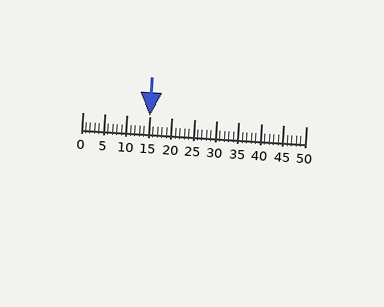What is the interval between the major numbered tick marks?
The major tick marks are spaced 5 units apart.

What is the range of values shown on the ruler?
The ruler shows values from 0 to 50.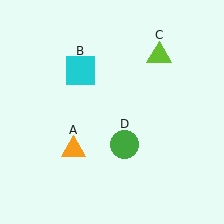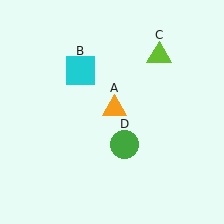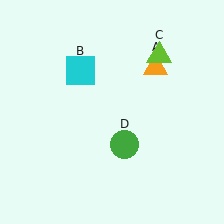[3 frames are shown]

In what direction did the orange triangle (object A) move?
The orange triangle (object A) moved up and to the right.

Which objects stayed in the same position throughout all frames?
Cyan square (object B) and lime triangle (object C) and green circle (object D) remained stationary.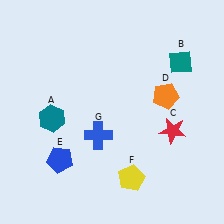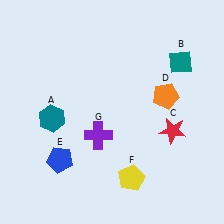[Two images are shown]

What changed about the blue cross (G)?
In Image 1, G is blue. In Image 2, it changed to purple.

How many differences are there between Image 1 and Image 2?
There is 1 difference between the two images.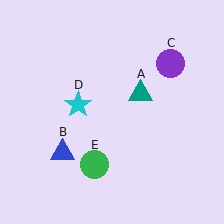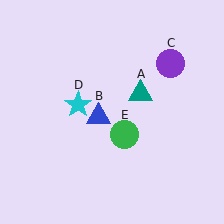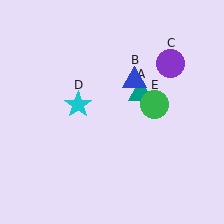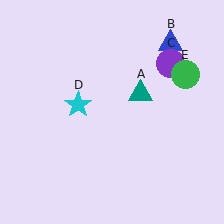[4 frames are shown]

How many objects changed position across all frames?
2 objects changed position: blue triangle (object B), green circle (object E).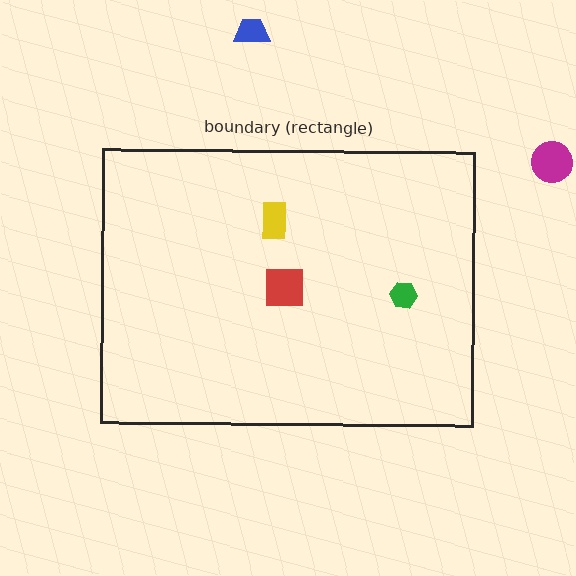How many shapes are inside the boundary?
3 inside, 2 outside.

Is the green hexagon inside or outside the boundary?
Inside.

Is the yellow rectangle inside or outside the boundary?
Inside.